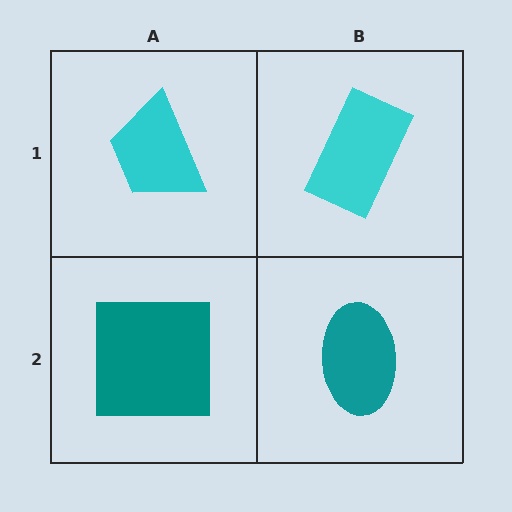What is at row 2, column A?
A teal square.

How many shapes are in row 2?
2 shapes.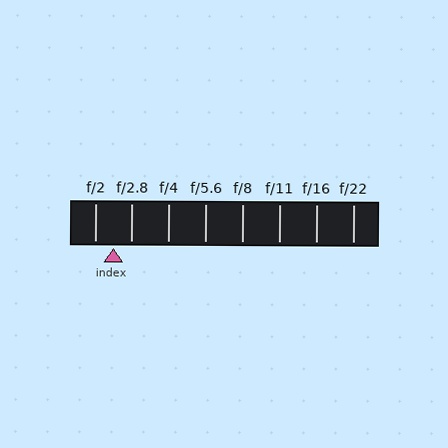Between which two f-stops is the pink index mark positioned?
The index mark is between f/2 and f/2.8.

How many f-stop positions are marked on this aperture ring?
There are 8 f-stop positions marked.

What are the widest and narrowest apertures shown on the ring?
The widest aperture shown is f/2 and the narrowest is f/22.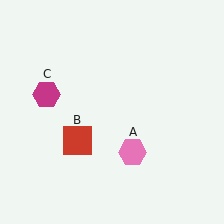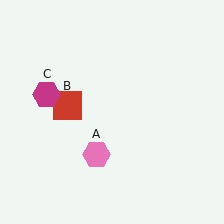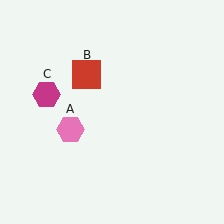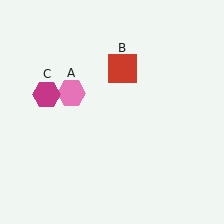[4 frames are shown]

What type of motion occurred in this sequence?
The pink hexagon (object A), red square (object B) rotated clockwise around the center of the scene.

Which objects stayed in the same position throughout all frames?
Magenta hexagon (object C) remained stationary.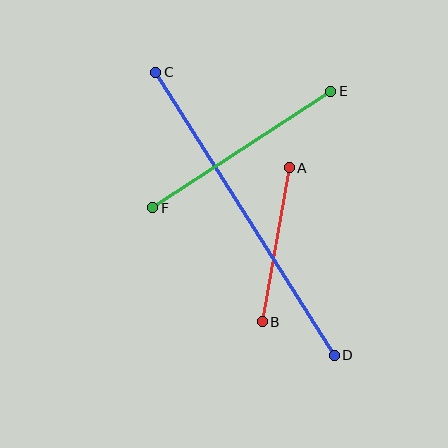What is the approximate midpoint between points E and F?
The midpoint is at approximately (242, 150) pixels.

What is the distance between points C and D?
The distance is approximately 335 pixels.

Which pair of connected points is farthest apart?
Points C and D are farthest apart.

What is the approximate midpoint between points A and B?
The midpoint is at approximately (276, 245) pixels.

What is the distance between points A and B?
The distance is approximately 156 pixels.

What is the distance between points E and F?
The distance is approximately 212 pixels.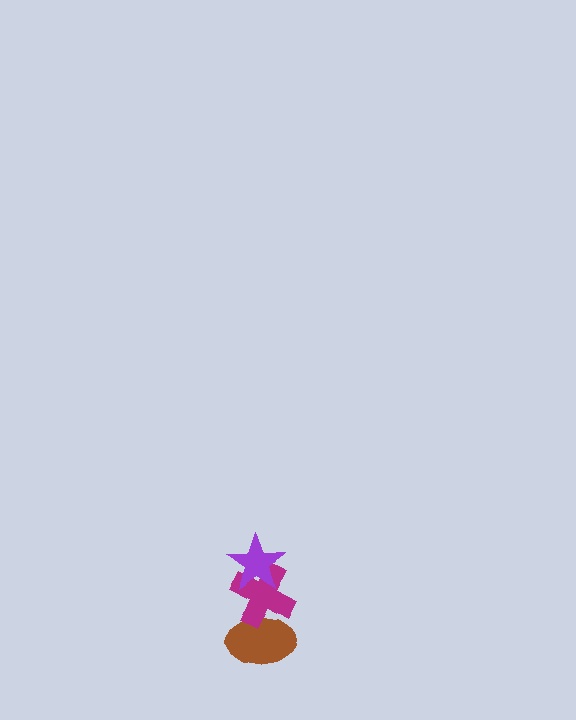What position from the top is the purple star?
The purple star is 1st from the top.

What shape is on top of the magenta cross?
The purple star is on top of the magenta cross.